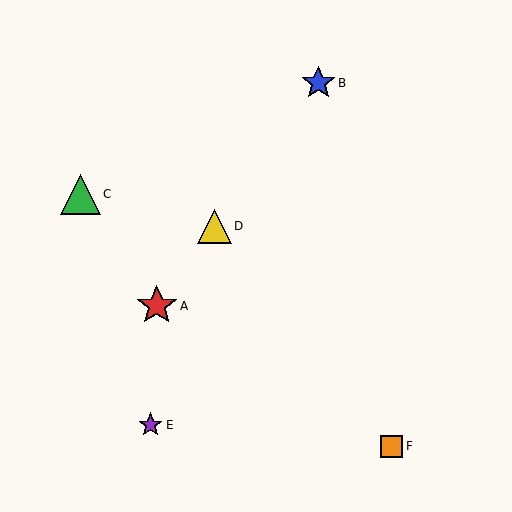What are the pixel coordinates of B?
Object B is at (318, 83).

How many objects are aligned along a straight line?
3 objects (A, B, D) are aligned along a straight line.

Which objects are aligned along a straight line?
Objects A, B, D are aligned along a straight line.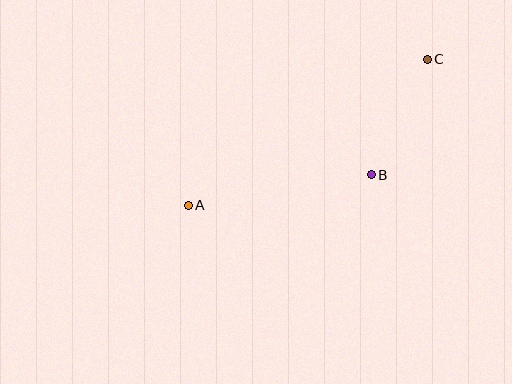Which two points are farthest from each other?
Points A and C are farthest from each other.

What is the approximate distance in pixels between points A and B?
The distance between A and B is approximately 186 pixels.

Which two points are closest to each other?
Points B and C are closest to each other.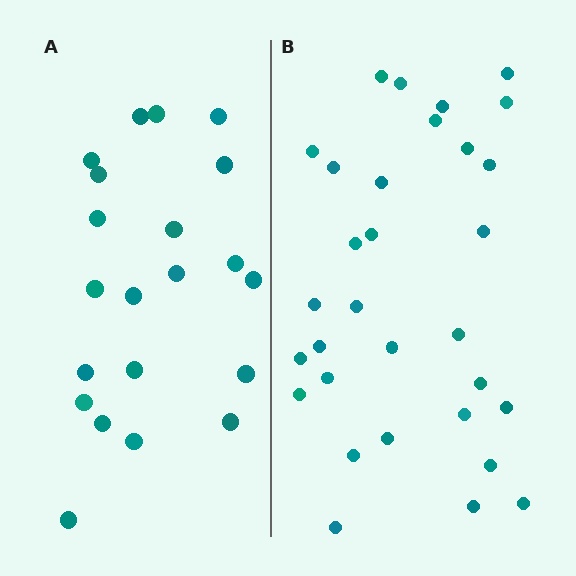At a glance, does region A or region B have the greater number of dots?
Region B (the right region) has more dots.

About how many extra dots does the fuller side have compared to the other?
Region B has roughly 10 or so more dots than region A.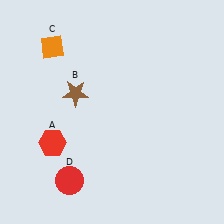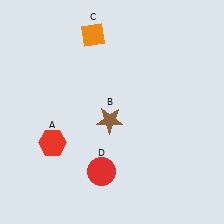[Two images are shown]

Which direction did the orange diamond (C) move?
The orange diamond (C) moved right.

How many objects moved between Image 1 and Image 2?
3 objects moved between the two images.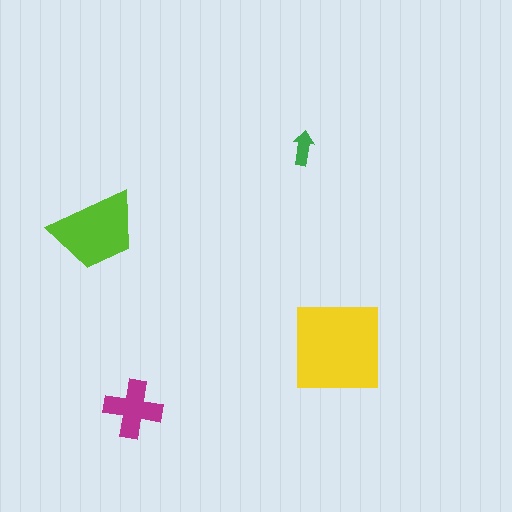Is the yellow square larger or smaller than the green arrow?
Larger.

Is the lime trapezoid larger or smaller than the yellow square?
Smaller.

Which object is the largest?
The yellow square.